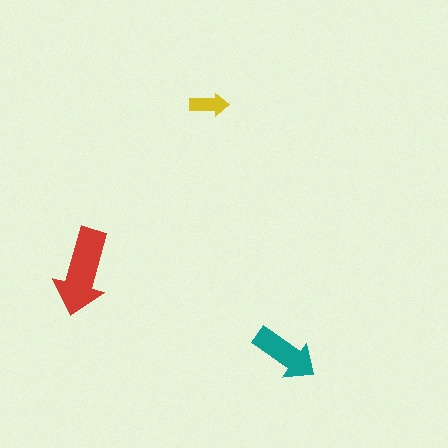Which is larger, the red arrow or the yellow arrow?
The red one.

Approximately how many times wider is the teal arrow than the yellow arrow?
About 2 times wider.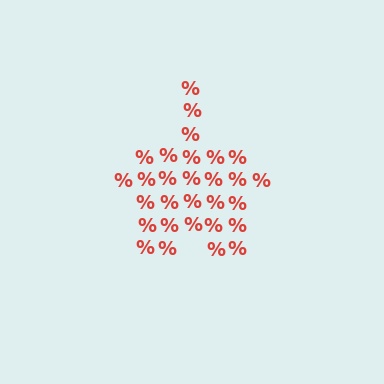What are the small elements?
The small elements are percent signs.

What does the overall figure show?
The overall figure shows a star.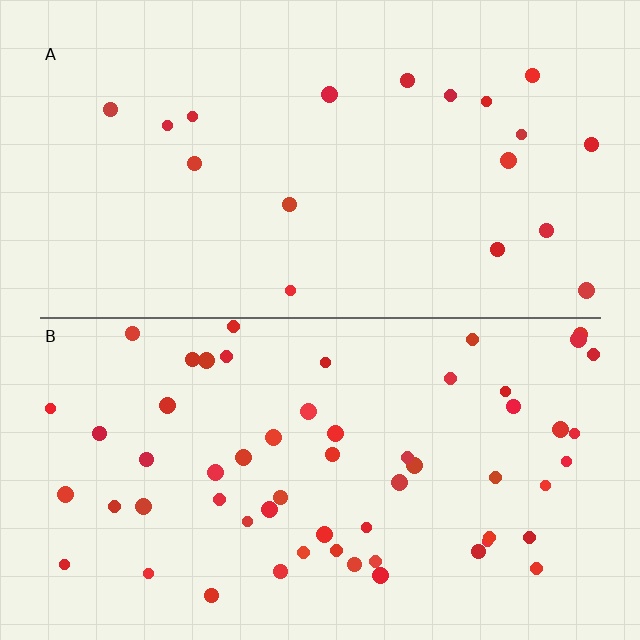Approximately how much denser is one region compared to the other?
Approximately 3.1× — region B over region A.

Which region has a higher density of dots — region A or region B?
B (the bottom).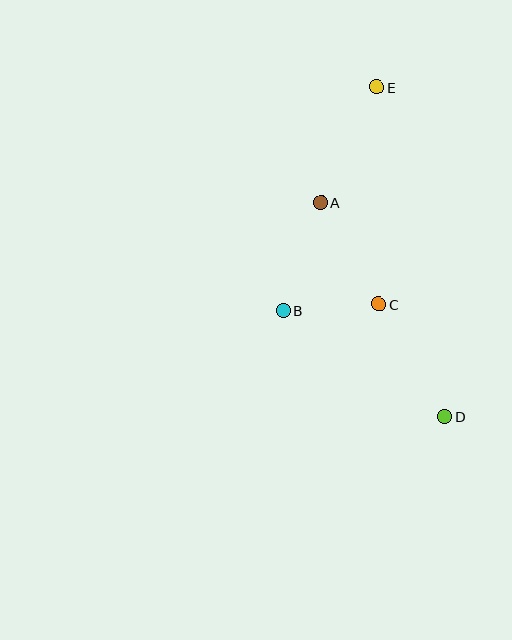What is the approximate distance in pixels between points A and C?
The distance between A and C is approximately 117 pixels.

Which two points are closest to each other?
Points B and C are closest to each other.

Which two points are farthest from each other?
Points D and E are farthest from each other.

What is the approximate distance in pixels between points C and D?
The distance between C and D is approximately 130 pixels.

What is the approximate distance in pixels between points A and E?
The distance between A and E is approximately 129 pixels.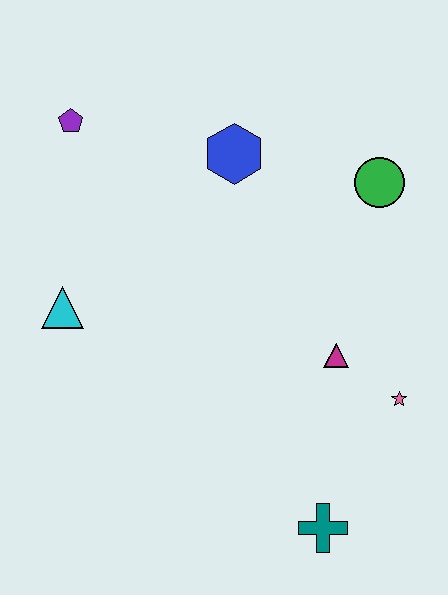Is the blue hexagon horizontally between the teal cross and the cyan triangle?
Yes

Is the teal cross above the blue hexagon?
No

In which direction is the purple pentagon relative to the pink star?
The purple pentagon is to the left of the pink star.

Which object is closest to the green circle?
The blue hexagon is closest to the green circle.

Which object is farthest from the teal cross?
The purple pentagon is farthest from the teal cross.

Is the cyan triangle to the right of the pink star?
No